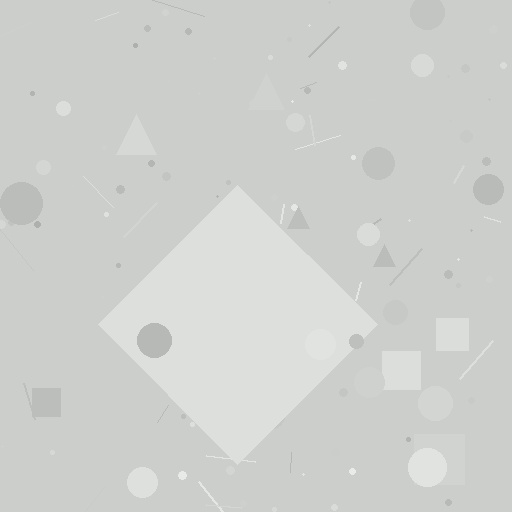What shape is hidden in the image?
A diamond is hidden in the image.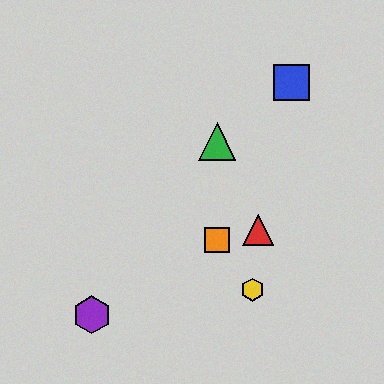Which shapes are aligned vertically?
The green triangle, the orange square are aligned vertically.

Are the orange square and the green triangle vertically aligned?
Yes, both are at x≈217.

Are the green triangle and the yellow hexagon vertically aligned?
No, the green triangle is at x≈217 and the yellow hexagon is at x≈253.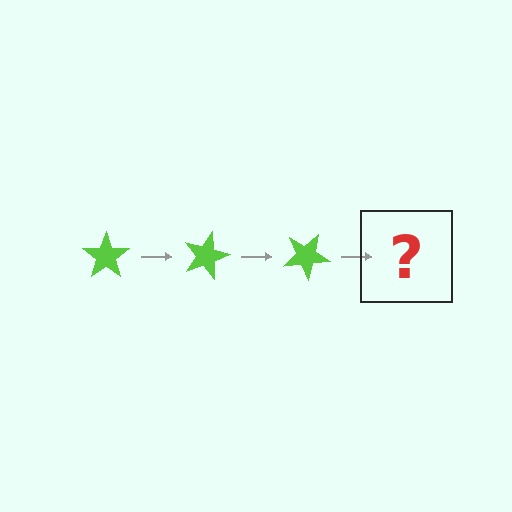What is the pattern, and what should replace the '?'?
The pattern is that the star rotates 15 degrees each step. The '?' should be a lime star rotated 45 degrees.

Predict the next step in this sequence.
The next step is a lime star rotated 45 degrees.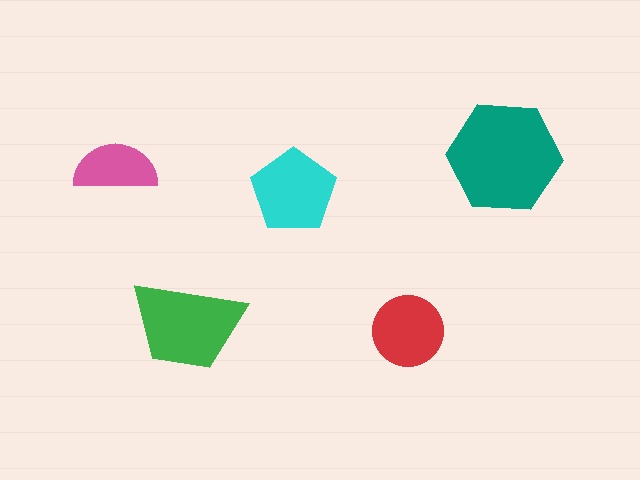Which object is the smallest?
The pink semicircle.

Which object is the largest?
The teal hexagon.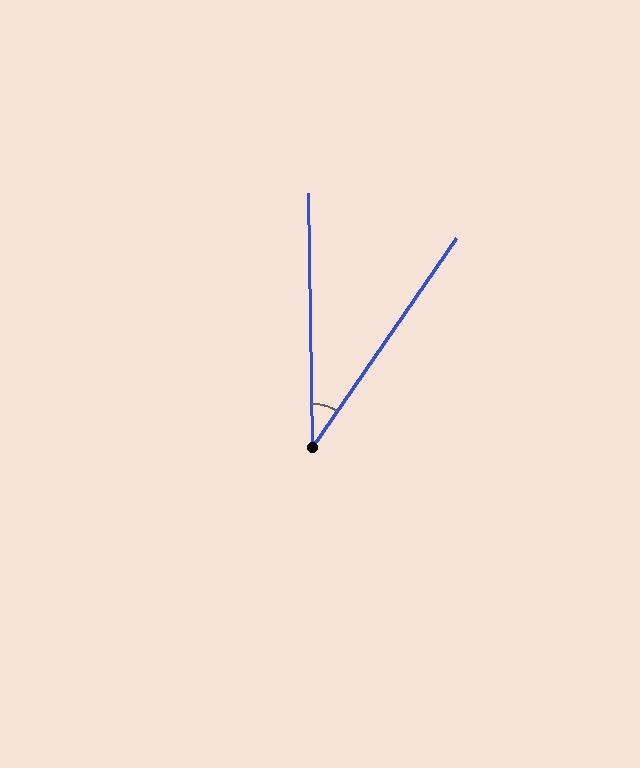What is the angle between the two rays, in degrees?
Approximately 36 degrees.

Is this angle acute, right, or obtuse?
It is acute.